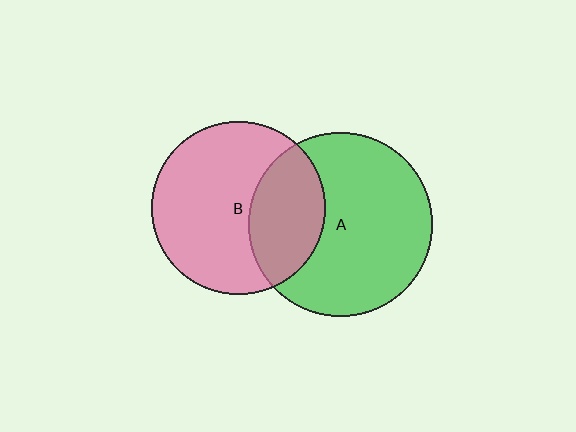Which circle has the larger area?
Circle A (green).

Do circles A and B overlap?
Yes.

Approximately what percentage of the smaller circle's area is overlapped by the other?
Approximately 35%.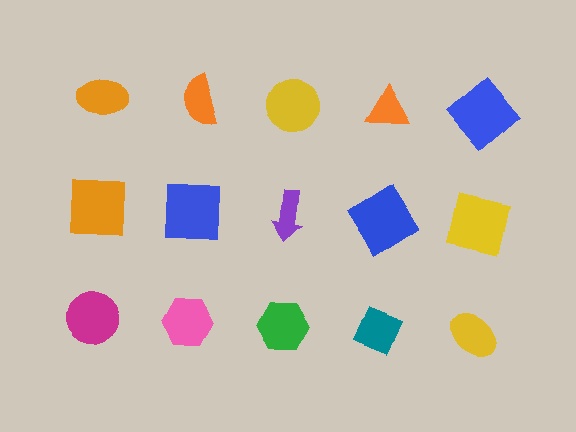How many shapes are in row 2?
5 shapes.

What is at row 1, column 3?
A yellow circle.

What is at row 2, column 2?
A blue square.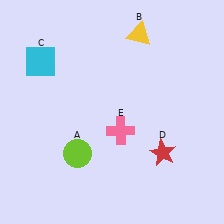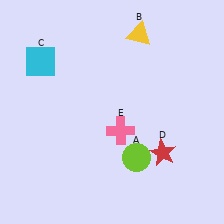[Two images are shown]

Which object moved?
The lime circle (A) moved right.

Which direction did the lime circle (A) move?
The lime circle (A) moved right.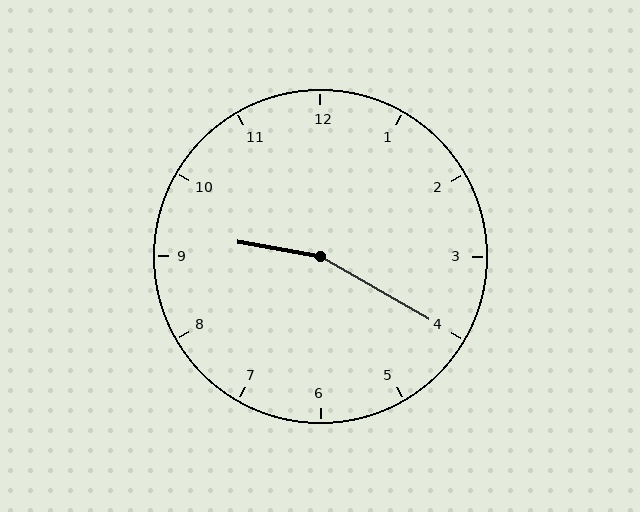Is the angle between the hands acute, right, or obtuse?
It is obtuse.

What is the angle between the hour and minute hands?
Approximately 160 degrees.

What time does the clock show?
9:20.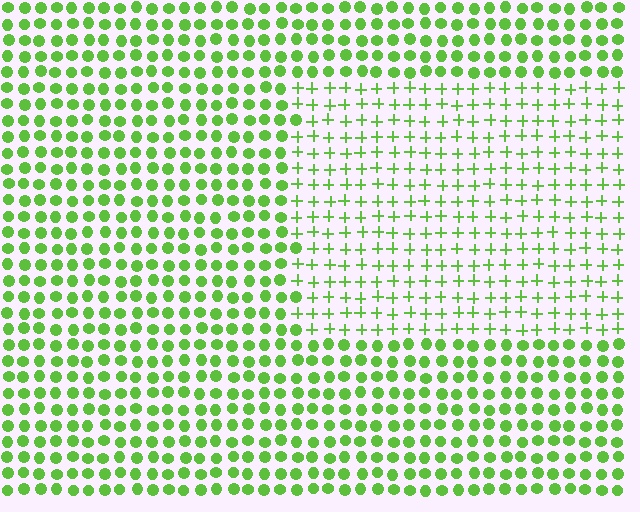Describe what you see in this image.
The image is filled with small lime elements arranged in a uniform grid. A rectangle-shaped region contains plus signs, while the surrounding area contains circles. The boundary is defined purely by the change in element shape.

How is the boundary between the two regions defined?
The boundary is defined by a change in element shape: plus signs inside vs. circles outside. All elements share the same color and spacing.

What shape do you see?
I see a rectangle.